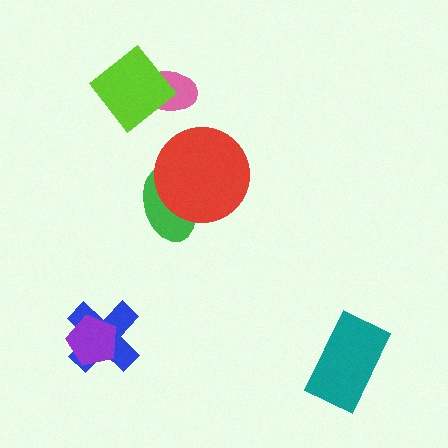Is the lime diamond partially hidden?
No, no other shape covers it.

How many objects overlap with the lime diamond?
1 object overlaps with the lime diamond.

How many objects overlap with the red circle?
1 object overlaps with the red circle.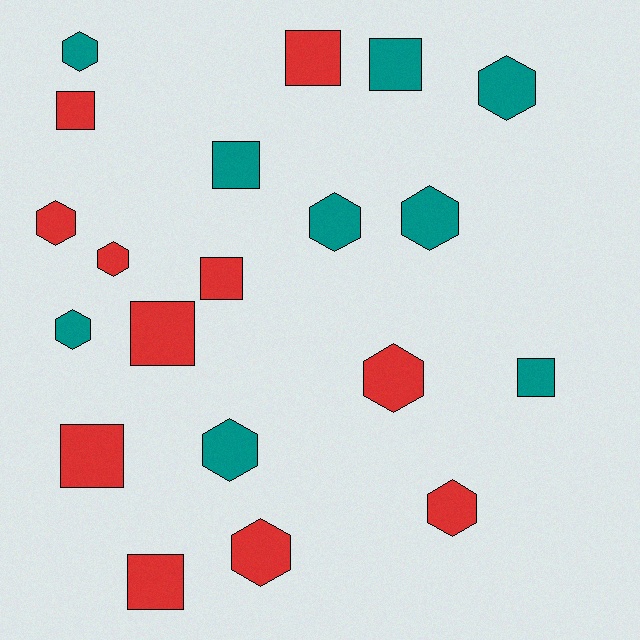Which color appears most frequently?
Red, with 11 objects.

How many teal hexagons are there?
There are 6 teal hexagons.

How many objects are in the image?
There are 20 objects.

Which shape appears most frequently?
Hexagon, with 11 objects.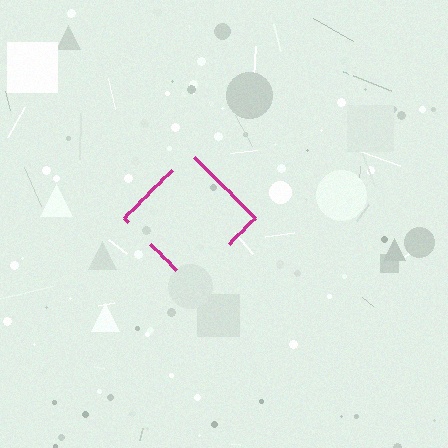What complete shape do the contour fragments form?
The contour fragments form a diamond.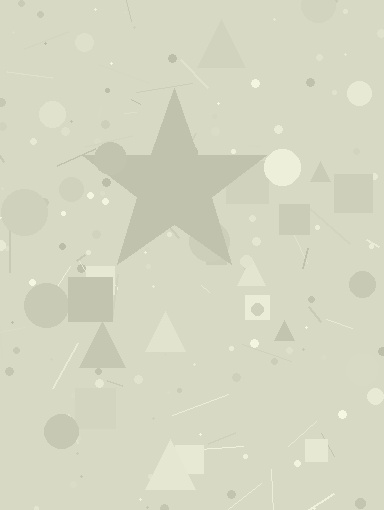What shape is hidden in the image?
A star is hidden in the image.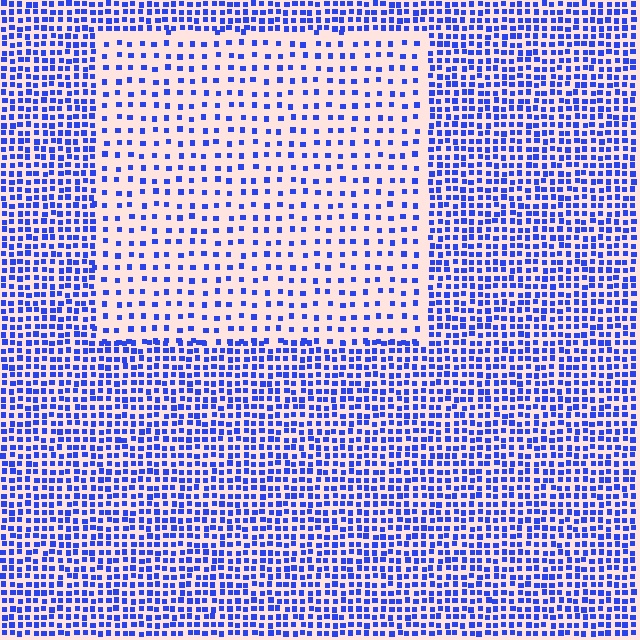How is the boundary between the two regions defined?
The boundary is defined by a change in element density (approximately 2.4x ratio). All elements are the same color, size, and shape.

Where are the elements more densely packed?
The elements are more densely packed outside the rectangle boundary.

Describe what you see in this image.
The image contains small blue elements arranged at two different densities. A rectangle-shaped region is visible where the elements are less densely packed than the surrounding area.